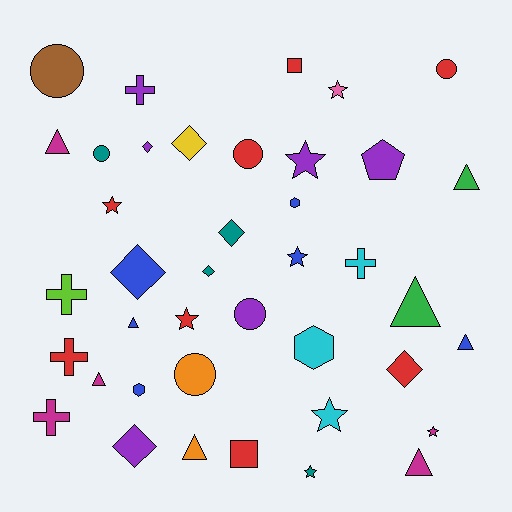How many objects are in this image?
There are 40 objects.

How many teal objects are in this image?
There are 4 teal objects.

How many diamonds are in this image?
There are 7 diamonds.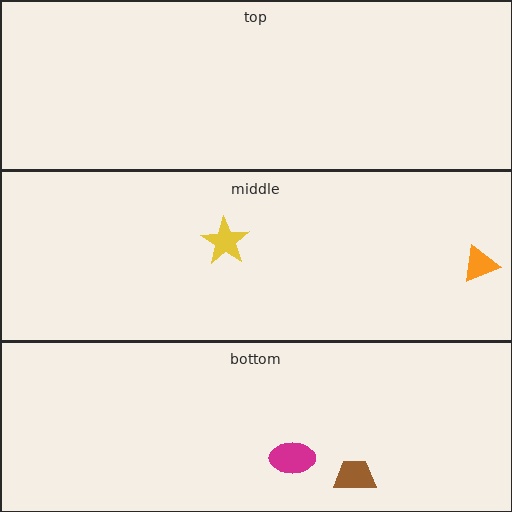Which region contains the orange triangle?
The middle region.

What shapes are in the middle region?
The yellow star, the orange triangle.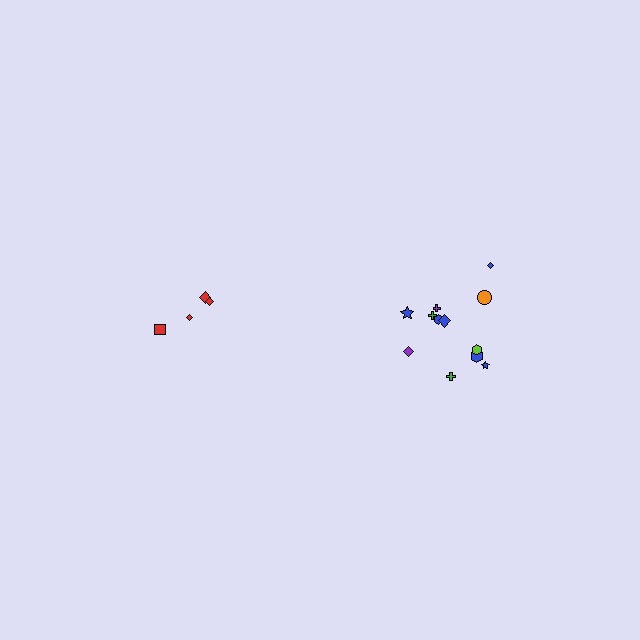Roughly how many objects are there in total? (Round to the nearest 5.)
Roughly 15 objects in total.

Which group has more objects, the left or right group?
The right group.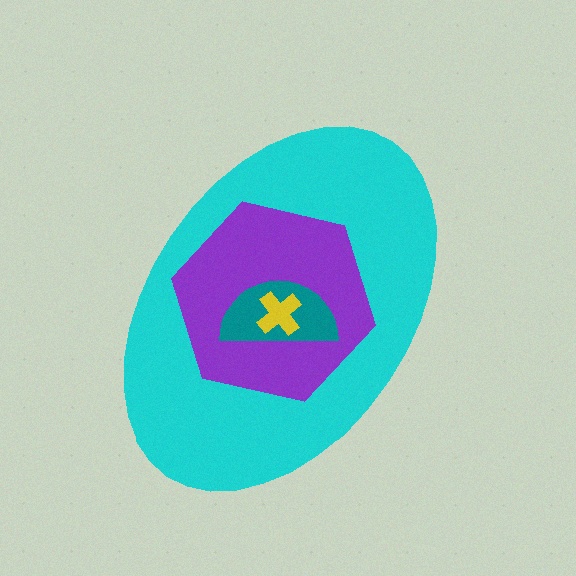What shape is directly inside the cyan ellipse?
The purple hexagon.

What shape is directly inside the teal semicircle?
The yellow cross.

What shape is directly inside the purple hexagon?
The teal semicircle.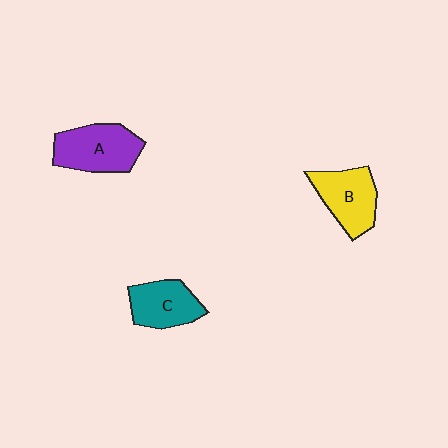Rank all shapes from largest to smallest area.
From largest to smallest: A (purple), B (yellow), C (teal).